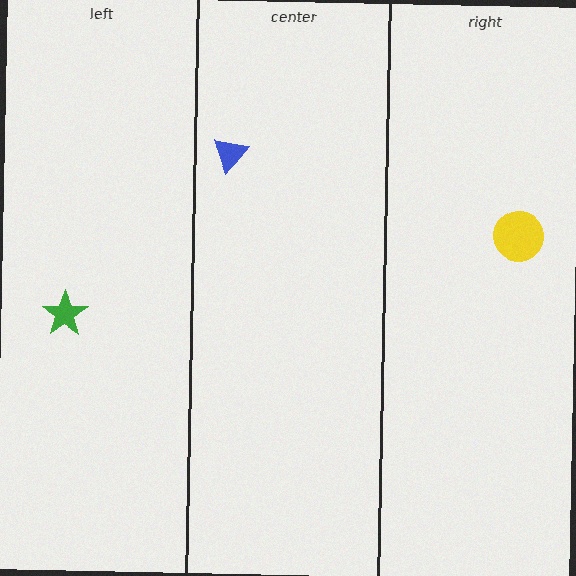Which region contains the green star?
The left region.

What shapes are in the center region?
The blue triangle.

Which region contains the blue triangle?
The center region.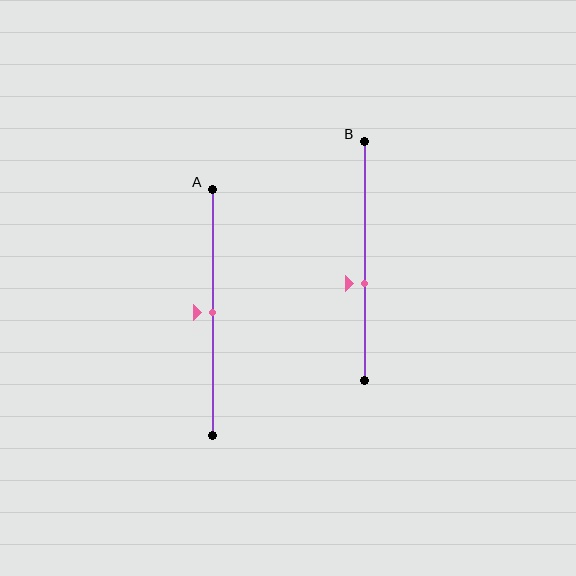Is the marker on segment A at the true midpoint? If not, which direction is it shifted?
Yes, the marker on segment A is at the true midpoint.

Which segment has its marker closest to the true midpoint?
Segment A has its marker closest to the true midpoint.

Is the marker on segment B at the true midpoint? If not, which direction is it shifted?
No, the marker on segment B is shifted downward by about 9% of the segment length.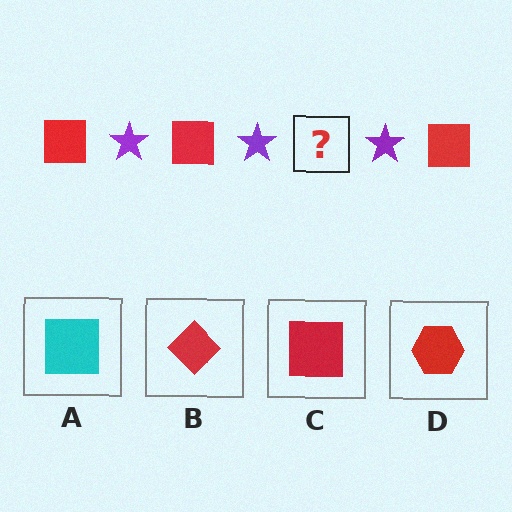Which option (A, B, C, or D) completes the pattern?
C.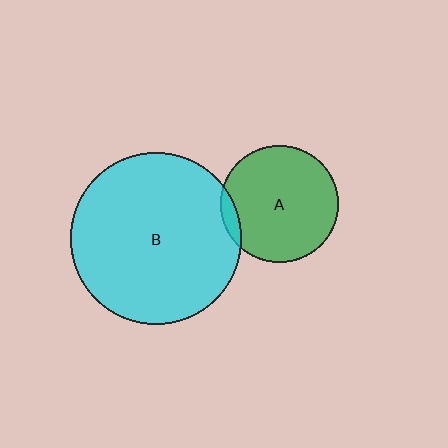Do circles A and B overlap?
Yes.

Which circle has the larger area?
Circle B (cyan).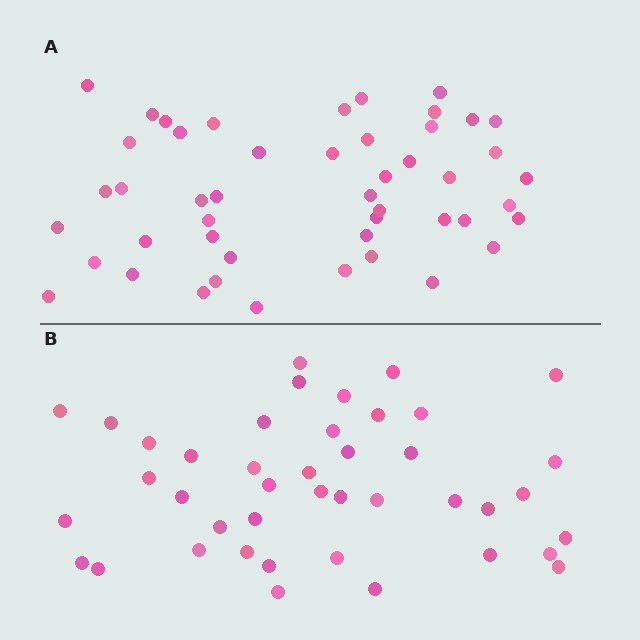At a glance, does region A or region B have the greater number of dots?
Region A (the top region) has more dots.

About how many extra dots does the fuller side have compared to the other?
Region A has about 6 more dots than region B.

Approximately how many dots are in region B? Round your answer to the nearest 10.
About 40 dots. (The exact count is 42, which rounds to 40.)